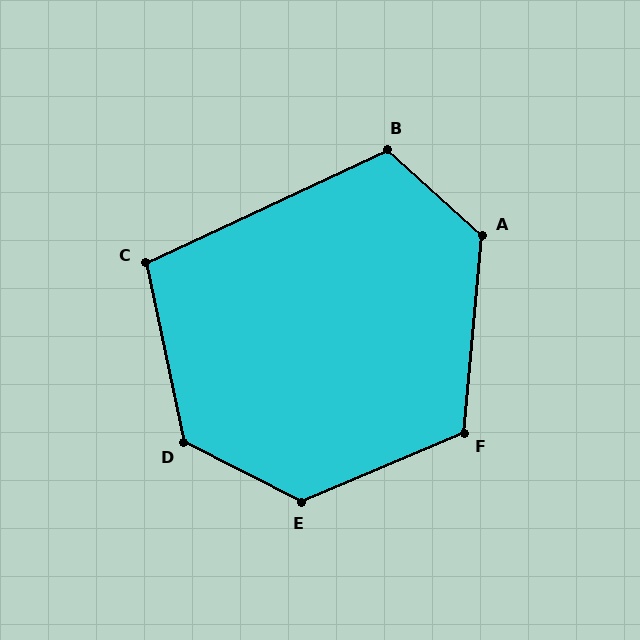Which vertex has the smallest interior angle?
C, at approximately 103 degrees.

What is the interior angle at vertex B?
Approximately 113 degrees (obtuse).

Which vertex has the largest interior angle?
E, at approximately 130 degrees.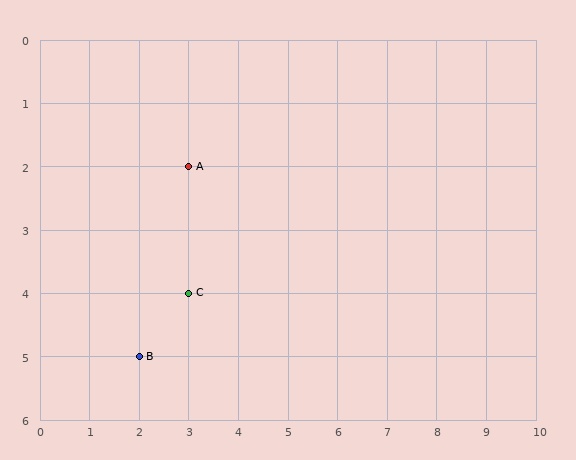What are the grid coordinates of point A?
Point A is at grid coordinates (3, 2).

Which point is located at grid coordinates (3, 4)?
Point C is at (3, 4).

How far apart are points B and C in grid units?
Points B and C are 1 column and 1 row apart (about 1.4 grid units diagonally).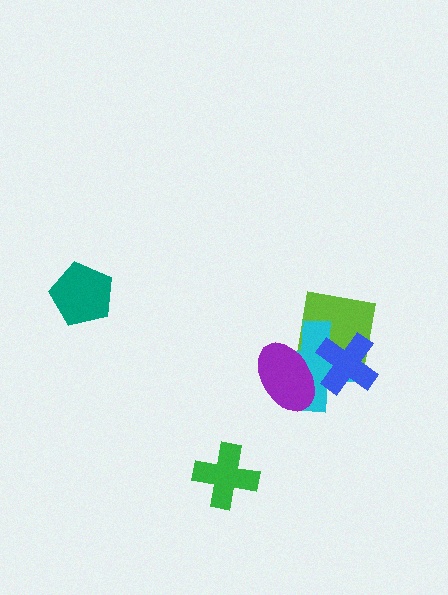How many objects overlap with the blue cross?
2 objects overlap with the blue cross.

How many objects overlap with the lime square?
2 objects overlap with the lime square.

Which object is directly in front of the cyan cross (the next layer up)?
The blue cross is directly in front of the cyan cross.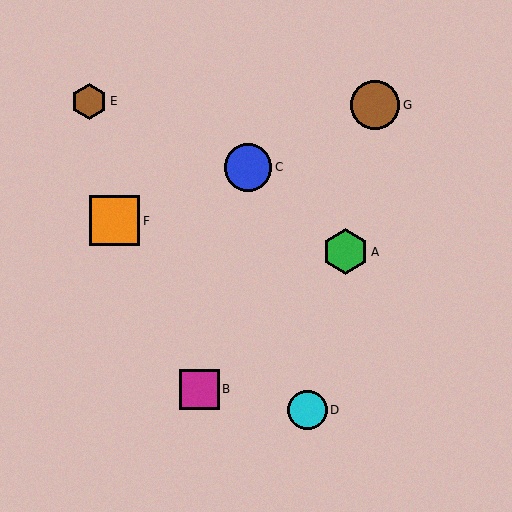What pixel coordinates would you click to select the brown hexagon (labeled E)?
Click at (89, 101) to select the brown hexagon E.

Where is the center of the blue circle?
The center of the blue circle is at (248, 167).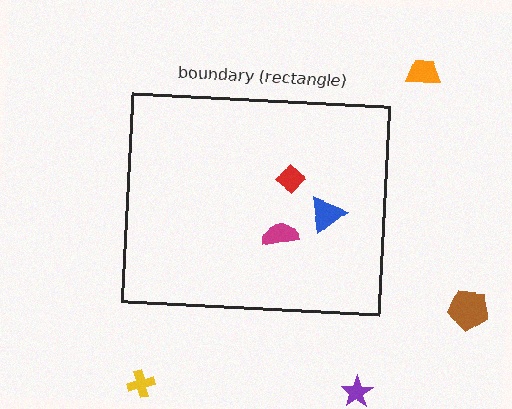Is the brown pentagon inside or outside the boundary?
Outside.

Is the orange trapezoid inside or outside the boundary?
Outside.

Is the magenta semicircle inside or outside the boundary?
Inside.